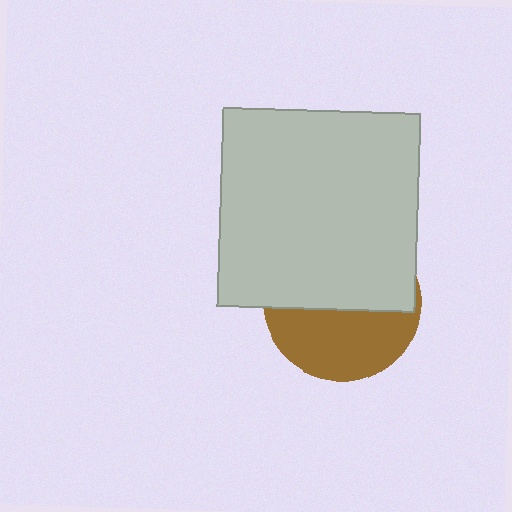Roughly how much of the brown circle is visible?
A small part of it is visible (roughly 45%).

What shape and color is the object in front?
The object in front is a light gray square.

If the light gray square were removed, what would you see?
You would see the complete brown circle.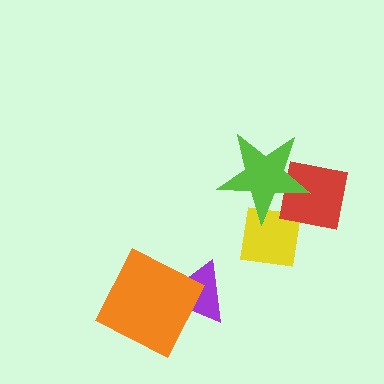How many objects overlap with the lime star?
2 objects overlap with the lime star.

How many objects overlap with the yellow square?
2 objects overlap with the yellow square.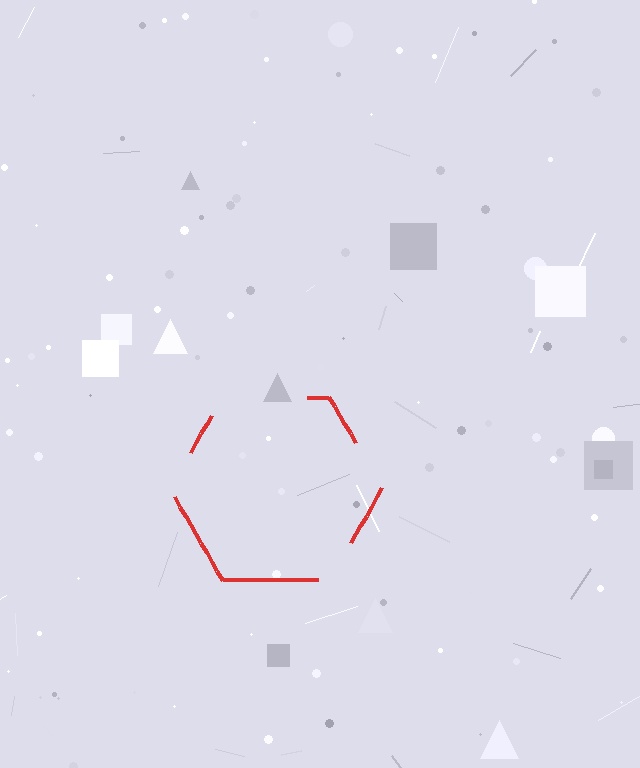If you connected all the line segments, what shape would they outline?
They would outline a hexagon.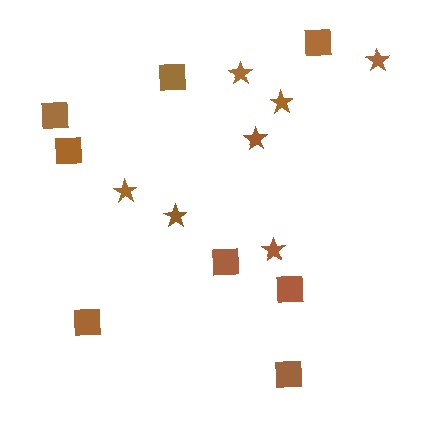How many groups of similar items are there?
There are 2 groups: one group of squares (8) and one group of stars (7).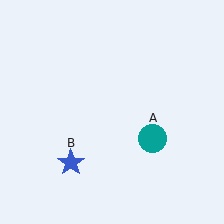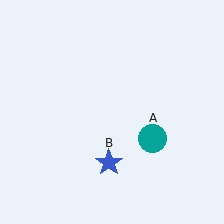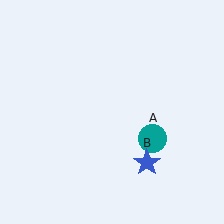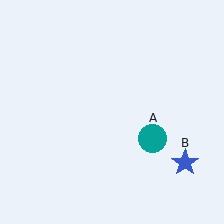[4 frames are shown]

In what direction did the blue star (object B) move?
The blue star (object B) moved right.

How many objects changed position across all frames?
1 object changed position: blue star (object B).